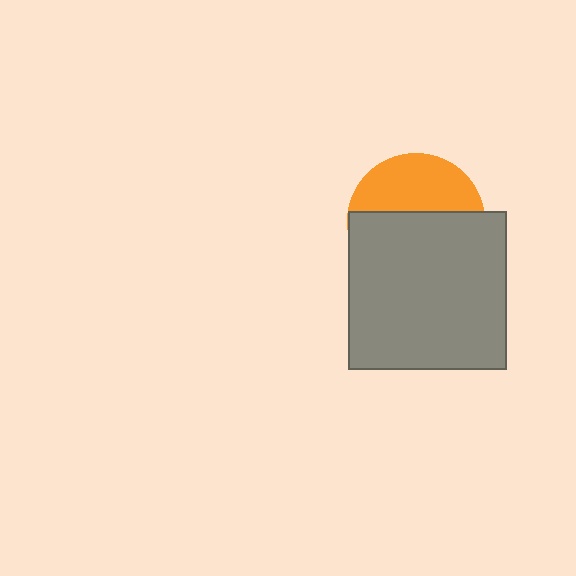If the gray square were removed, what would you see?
You would see the complete orange circle.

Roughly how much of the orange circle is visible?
A small part of it is visible (roughly 41%).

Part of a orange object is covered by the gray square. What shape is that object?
It is a circle.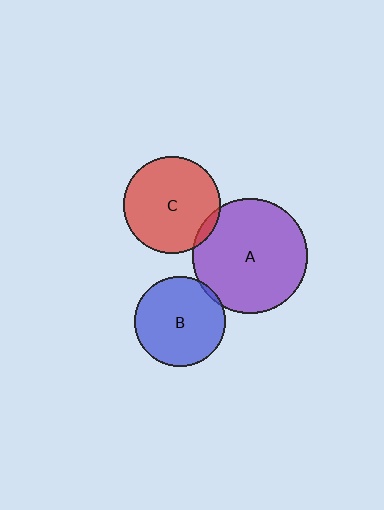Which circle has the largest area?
Circle A (purple).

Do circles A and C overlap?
Yes.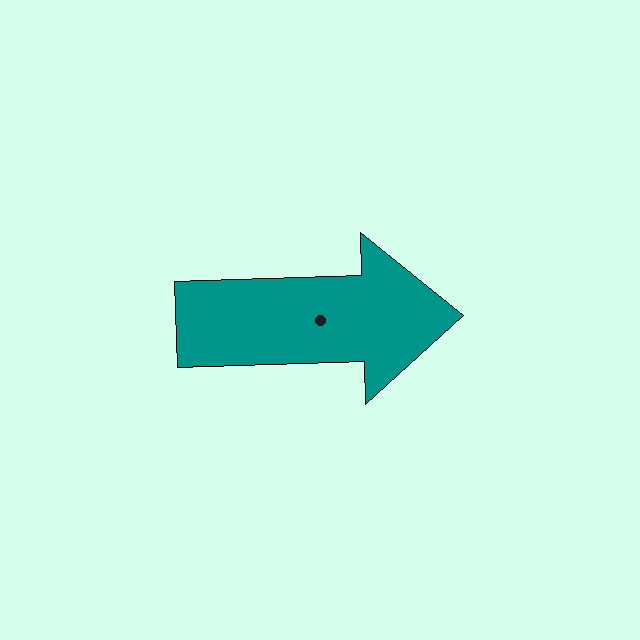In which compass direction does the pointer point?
East.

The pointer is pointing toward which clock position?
Roughly 3 o'clock.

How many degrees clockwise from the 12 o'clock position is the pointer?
Approximately 88 degrees.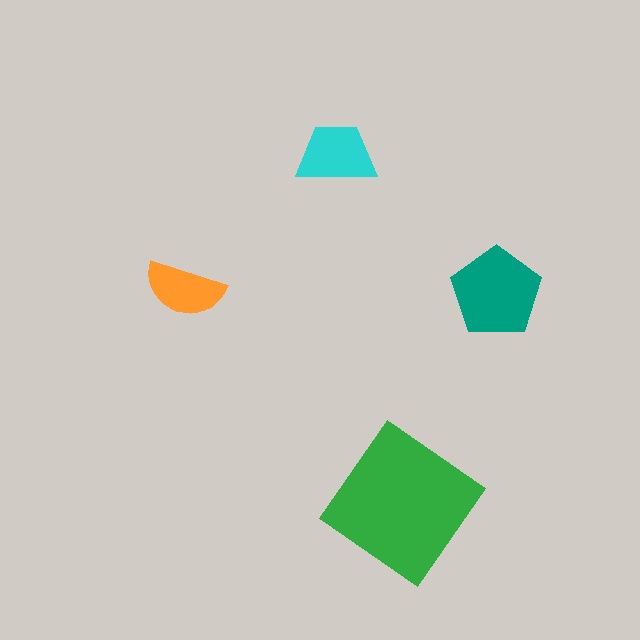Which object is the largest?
The green diamond.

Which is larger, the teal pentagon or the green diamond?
The green diamond.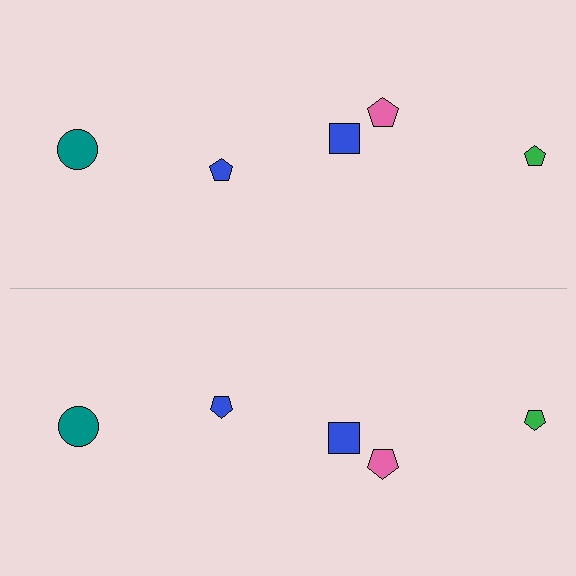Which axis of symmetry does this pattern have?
The pattern has a horizontal axis of symmetry running through the center of the image.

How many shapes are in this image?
There are 10 shapes in this image.